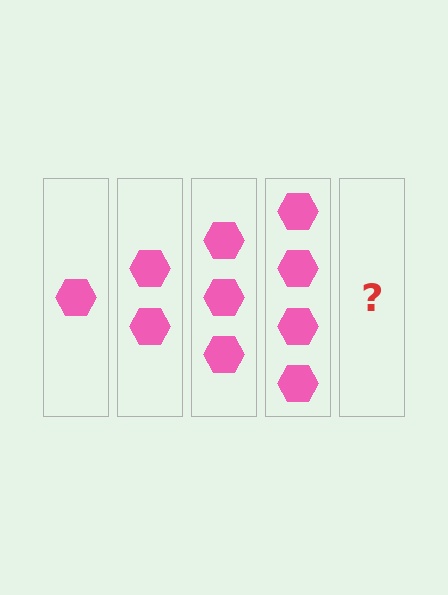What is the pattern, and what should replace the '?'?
The pattern is that each step adds one more hexagon. The '?' should be 5 hexagons.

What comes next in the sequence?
The next element should be 5 hexagons.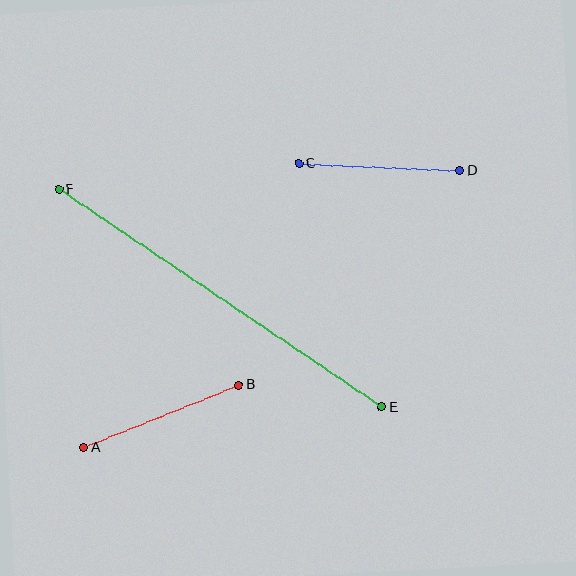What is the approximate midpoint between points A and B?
The midpoint is at approximately (161, 416) pixels.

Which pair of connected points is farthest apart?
Points E and F are farthest apart.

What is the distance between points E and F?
The distance is approximately 389 pixels.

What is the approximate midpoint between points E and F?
The midpoint is at approximately (220, 298) pixels.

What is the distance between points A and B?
The distance is approximately 167 pixels.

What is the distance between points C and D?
The distance is approximately 161 pixels.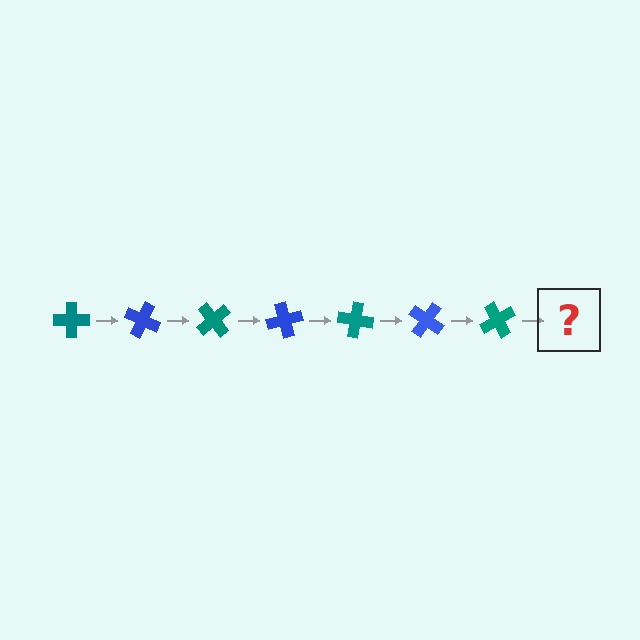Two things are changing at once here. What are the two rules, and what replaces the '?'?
The two rules are that it rotates 25 degrees each step and the color cycles through teal and blue. The '?' should be a blue cross, rotated 175 degrees from the start.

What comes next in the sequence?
The next element should be a blue cross, rotated 175 degrees from the start.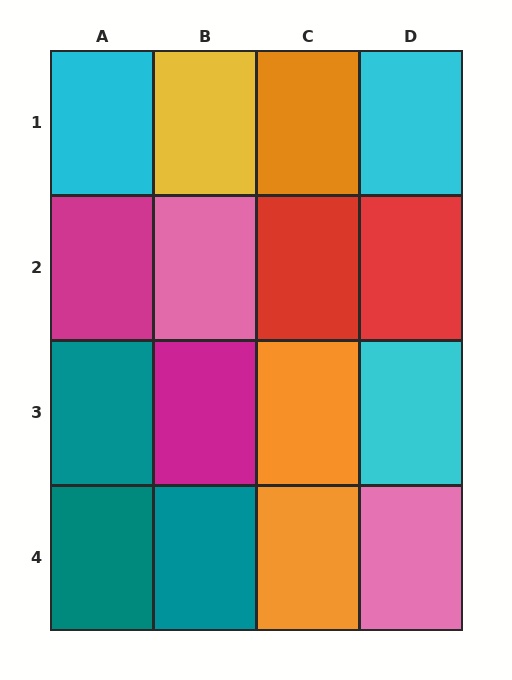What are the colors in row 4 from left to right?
Teal, teal, orange, pink.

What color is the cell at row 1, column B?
Yellow.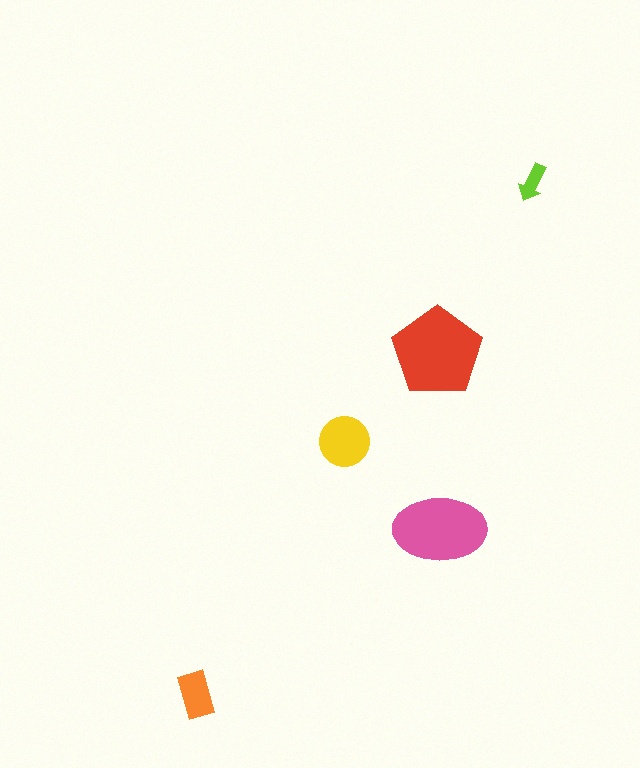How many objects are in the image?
There are 5 objects in the image.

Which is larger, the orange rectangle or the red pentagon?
The red pentagon.